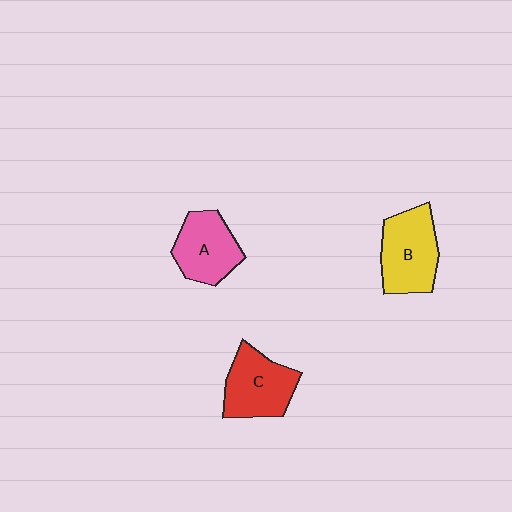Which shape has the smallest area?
Shape A (pink).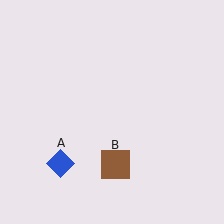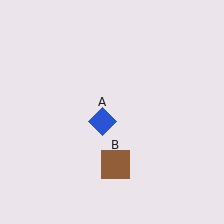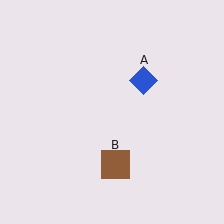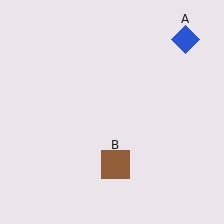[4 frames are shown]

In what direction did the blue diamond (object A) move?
The blue diamond (object A) moved up and to the right.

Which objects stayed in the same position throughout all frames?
Brown square (object B) remained stationary.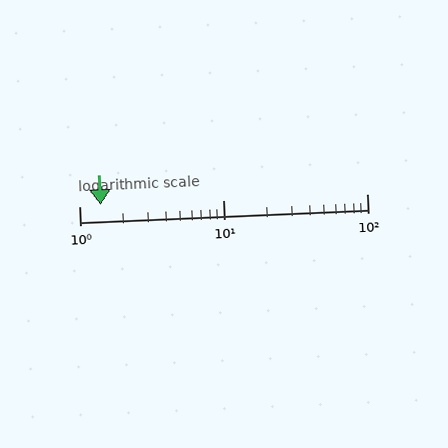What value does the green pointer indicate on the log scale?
The pointer indicates approximately 1.4.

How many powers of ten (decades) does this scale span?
The scale spans 2 decades, from 1 to 100.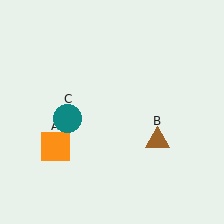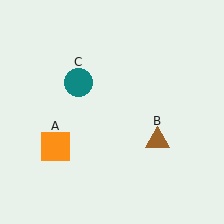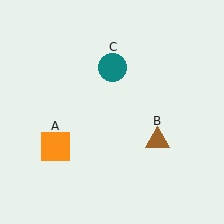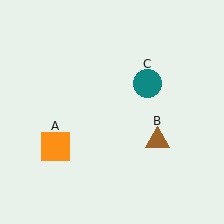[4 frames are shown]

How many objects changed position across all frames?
1 object changed position: teal circle (object C).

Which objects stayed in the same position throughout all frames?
Orange square (object A) and brown triangle (object B) remained stationary.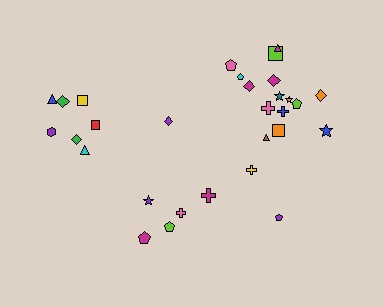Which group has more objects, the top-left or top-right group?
The top-right group.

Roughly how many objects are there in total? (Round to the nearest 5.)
Roughly 30 objects in total.